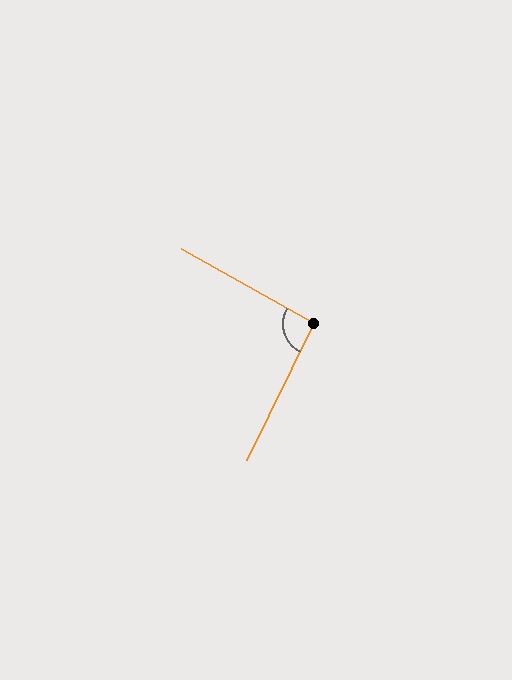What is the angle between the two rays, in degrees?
Approximately 93 degrees.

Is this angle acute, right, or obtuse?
It is approximately a right angle.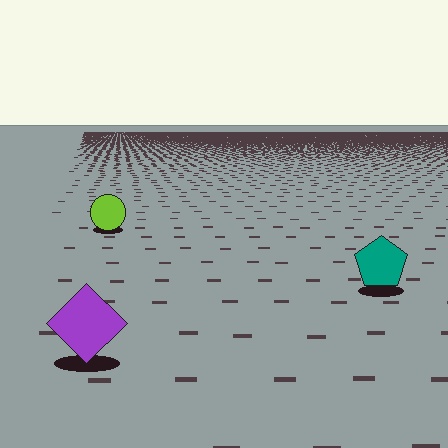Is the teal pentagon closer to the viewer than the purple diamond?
No. The purple diamond is closer — you can tell from the texture gradient: the ground texture is coarser near it.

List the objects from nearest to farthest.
From nearest to farthest: the purple diamond, the teal pentagon, the lime circle.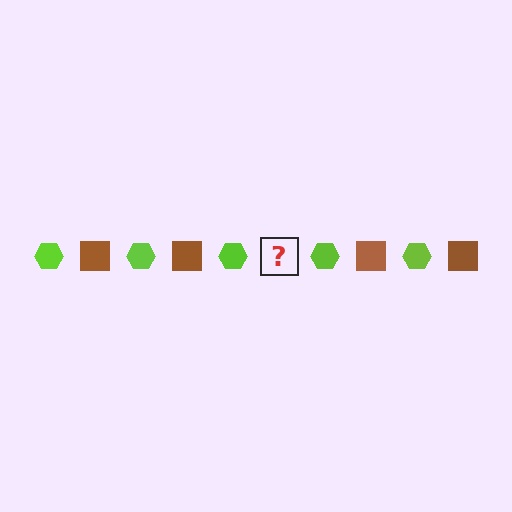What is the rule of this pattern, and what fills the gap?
The rule is that the pattern alternates between lime hexagon and brown square. The gap should be filled with a brown square.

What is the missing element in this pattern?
The missing element is a brown square.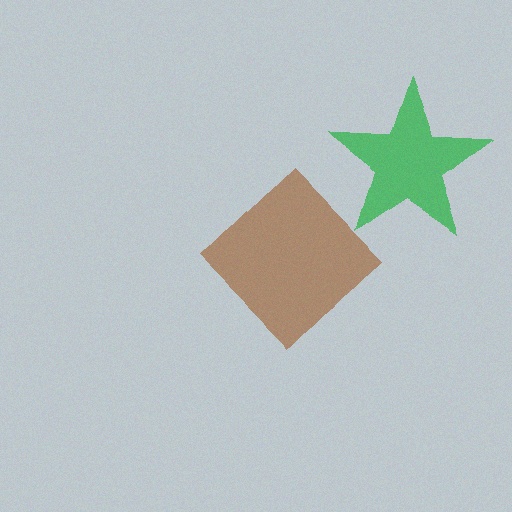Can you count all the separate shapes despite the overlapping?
Yes, there are 2 separate shapes.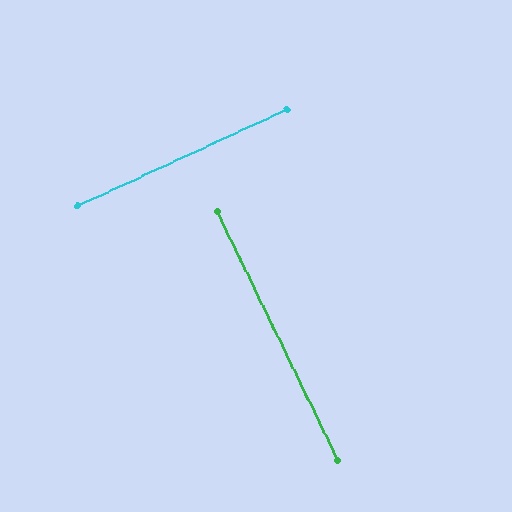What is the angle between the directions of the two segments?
Approximately 89 degrees.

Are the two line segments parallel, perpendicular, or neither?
Perpendicular — they meet at approximately 89°.